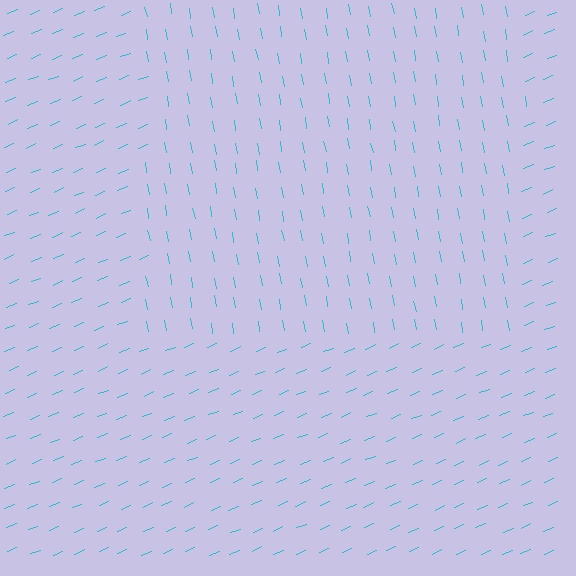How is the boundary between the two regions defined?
The boundary is defined purely by a change in line orientation (approximately 77 degrees difference). All lines are the same color and thickness.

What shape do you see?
I see a rectangle.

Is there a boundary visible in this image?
Yes, there is a texture boundary formed by a change in line orientation.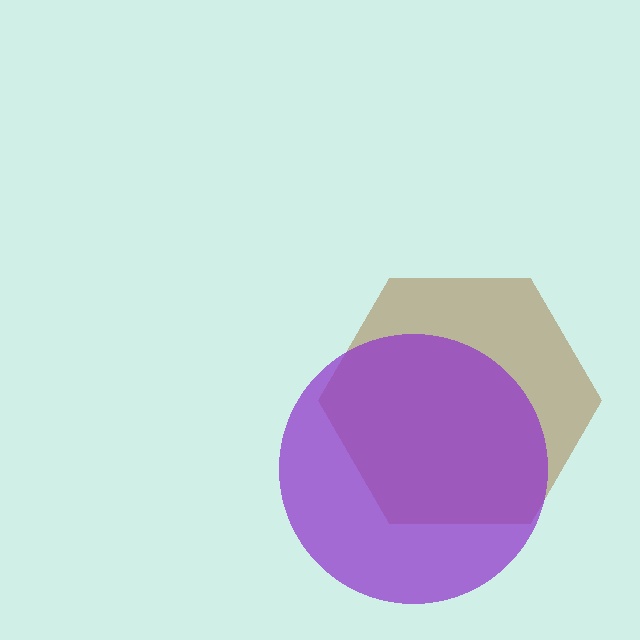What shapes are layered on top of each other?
The layered shapes are: a brown hexagon, a purple circle.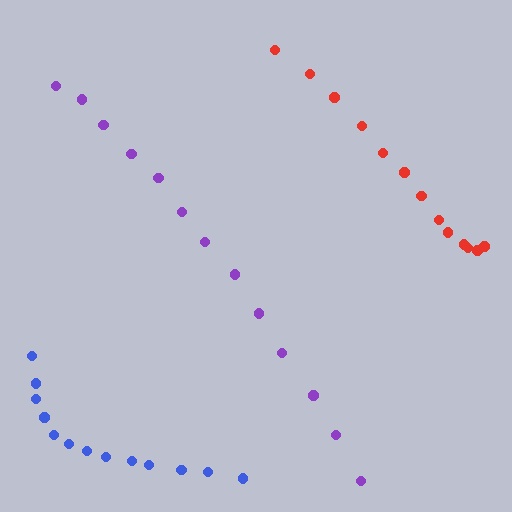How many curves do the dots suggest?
There are 3 distinct paths.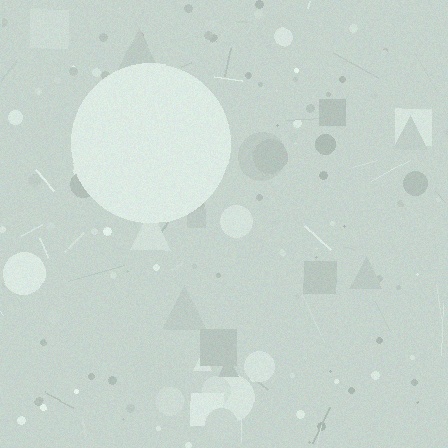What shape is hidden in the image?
A circle is hidden in the image.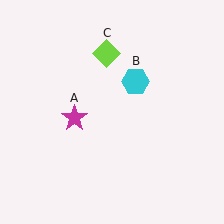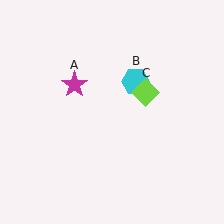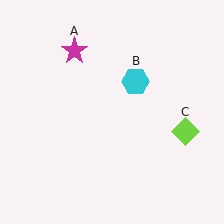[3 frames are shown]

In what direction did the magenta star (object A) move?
The magenta star (object A) moved up.